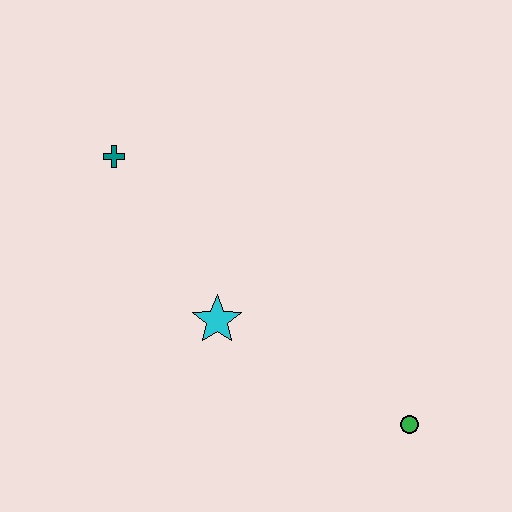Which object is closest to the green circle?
The cyan star is closest to the green circle.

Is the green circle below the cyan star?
Yes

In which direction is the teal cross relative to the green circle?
The teal cross is to the left of the green circle.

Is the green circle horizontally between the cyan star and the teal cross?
No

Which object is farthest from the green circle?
The teal cross is farthest from the green circle.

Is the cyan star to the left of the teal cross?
No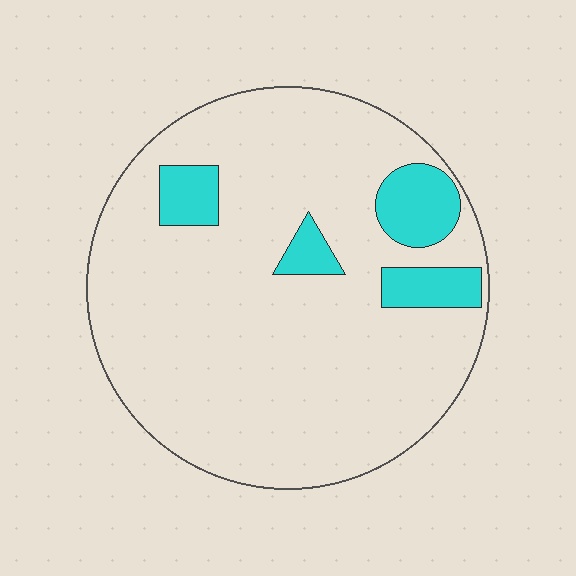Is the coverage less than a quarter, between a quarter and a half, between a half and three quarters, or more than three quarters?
Less than a quarter.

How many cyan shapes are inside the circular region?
4.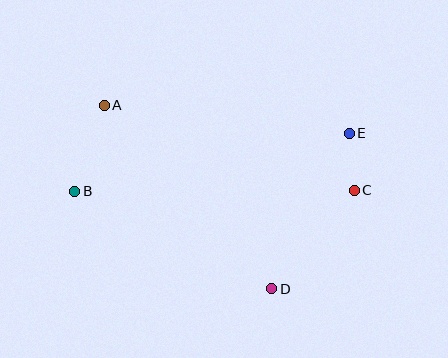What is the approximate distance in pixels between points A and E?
The distance between A and E is approximately 247 pixels.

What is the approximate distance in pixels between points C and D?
The distance between C and D is approximately 129 pixels.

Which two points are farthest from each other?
Points B and E are farthest from each other.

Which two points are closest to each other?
Points C and E are closest to each other.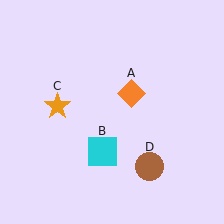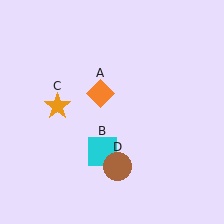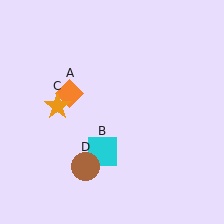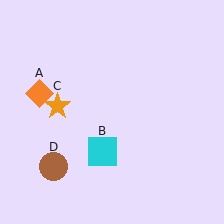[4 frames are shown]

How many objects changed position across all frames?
2 objects changed position: orange diamond (object A), brown circle (object D).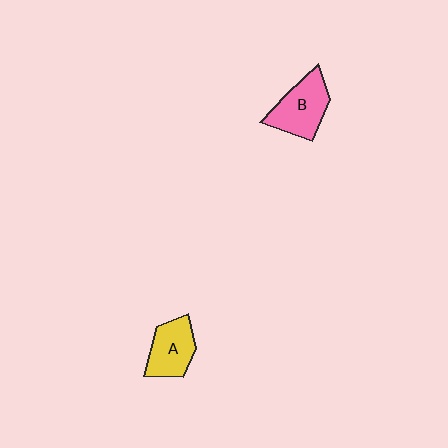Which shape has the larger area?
Shape B (pink).